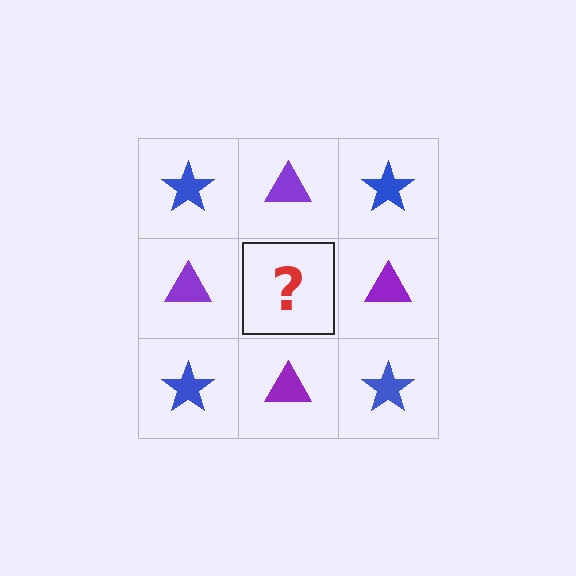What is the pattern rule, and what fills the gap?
The rule is that it alternates blue star and purple triangle in a checkerboard pattern. The gap should be filled with a blue star.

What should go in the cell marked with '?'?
The missing cell should contain a blue star.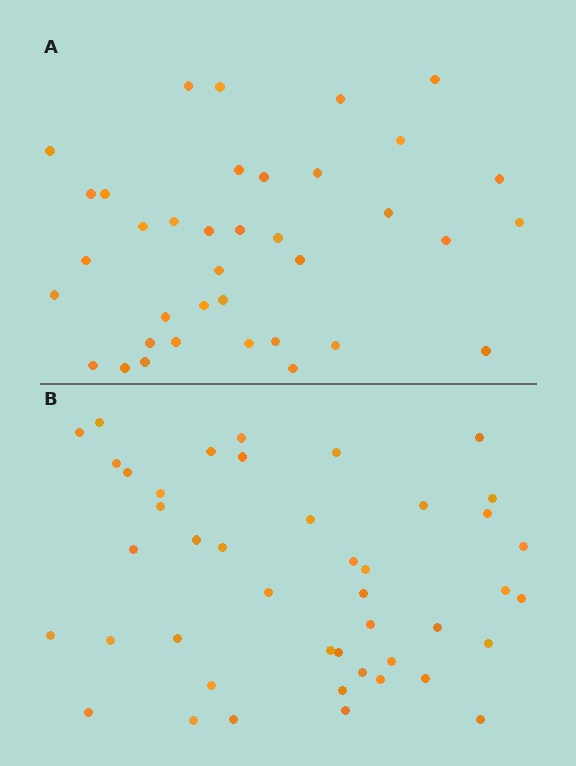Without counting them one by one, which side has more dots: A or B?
Region B (the bottom region) has more dots.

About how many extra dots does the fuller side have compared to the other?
Region B has roughly 8 or so more dots than region A.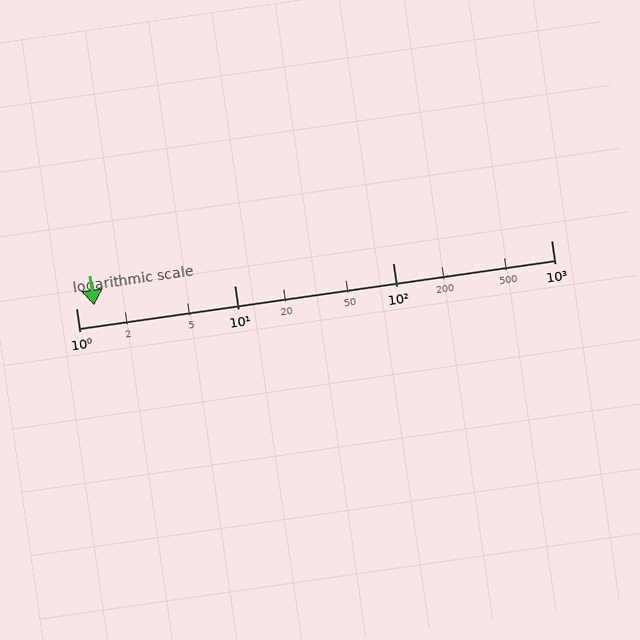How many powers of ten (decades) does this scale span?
The scale spans 3 decades, from 1 to 1000.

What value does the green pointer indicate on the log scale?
The pointer indicates approximately 1.3.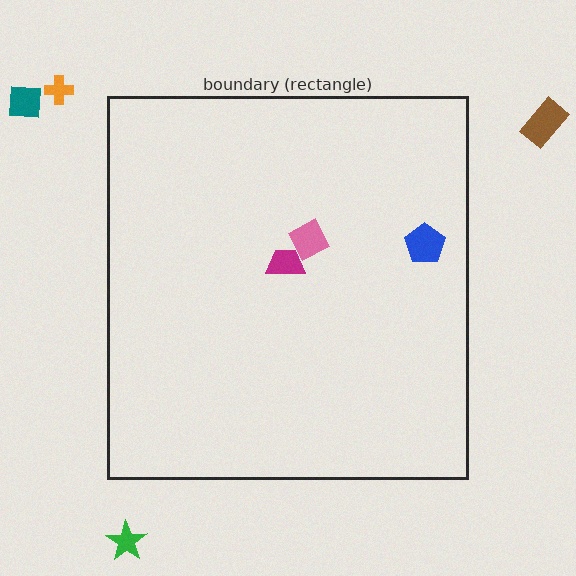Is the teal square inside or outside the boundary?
Outside.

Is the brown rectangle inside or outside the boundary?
Outside.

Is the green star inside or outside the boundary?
Outside.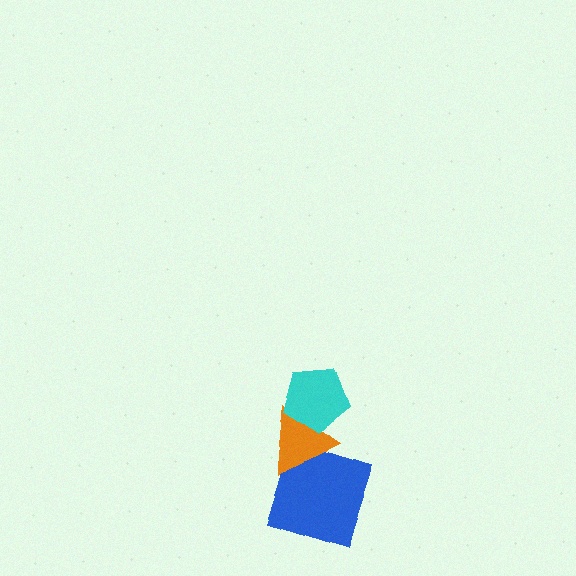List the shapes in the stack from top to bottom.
From top to bottom: the cyan pentagon, the orange triangle, the blue square.